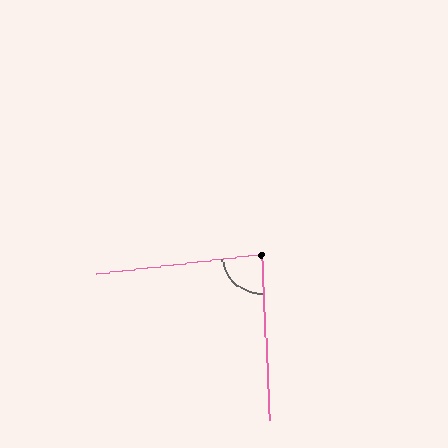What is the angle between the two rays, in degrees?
Approximately 86 degrees.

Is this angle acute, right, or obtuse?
It is approximately a right angle.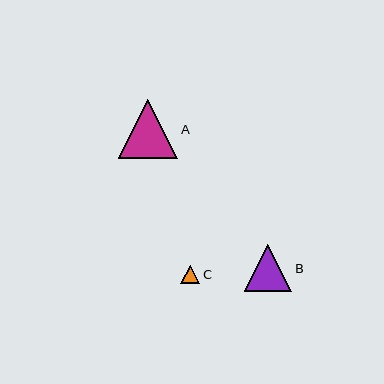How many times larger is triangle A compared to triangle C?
Triangle A is approximately 3.1 times the size of triangle C.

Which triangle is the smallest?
Triangle C is the smallest with a size of approximately 19 pixels.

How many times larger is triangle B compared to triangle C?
Triangle B is approximately 2.5 times the size of triangle C.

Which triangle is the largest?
Triangle A is the largest with a size of approximately 59 pixels.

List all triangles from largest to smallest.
From largest to smallest: A, B, C.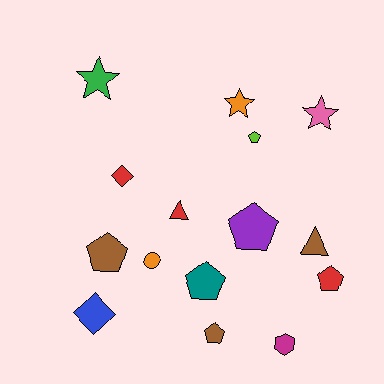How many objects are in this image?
There are 15 objects.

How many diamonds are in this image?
There are 2 diamonds.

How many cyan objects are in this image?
There are no cyan objects.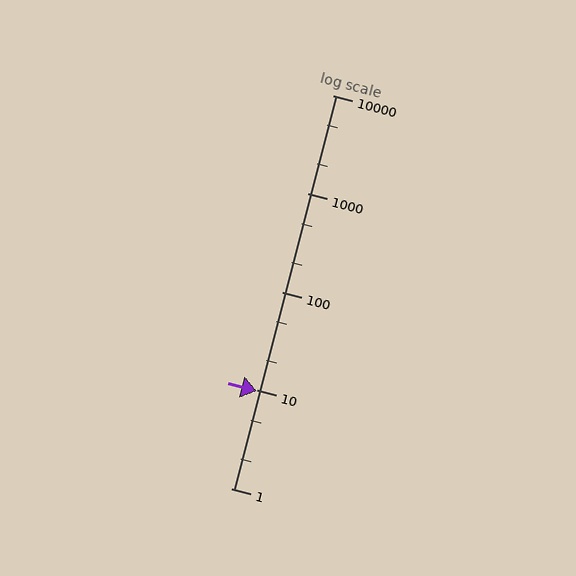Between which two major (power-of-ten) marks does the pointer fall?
The pointer is between 1 and 10.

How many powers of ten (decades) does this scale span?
The scale spans 4 decades, from 1 to 10000.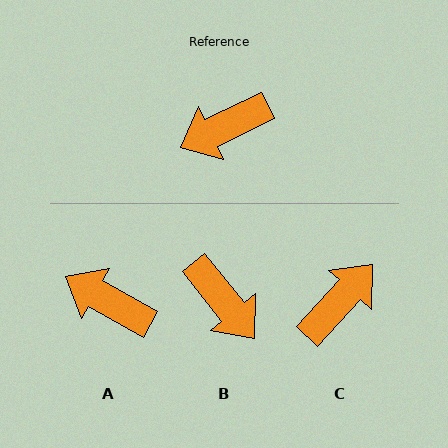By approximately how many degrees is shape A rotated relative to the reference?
Approximately 55 degrees clockwise.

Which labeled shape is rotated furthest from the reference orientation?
C, about 159 degrees away.